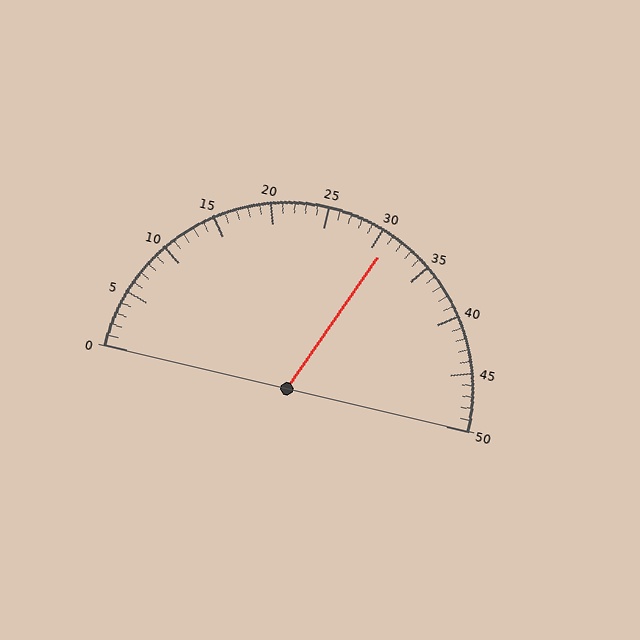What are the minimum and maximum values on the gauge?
The gauge ranges from 0 to 50.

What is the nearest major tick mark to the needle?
The nearest major tick mark is 30.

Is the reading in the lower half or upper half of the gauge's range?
The reading is in the upper half of the range (0 to 50).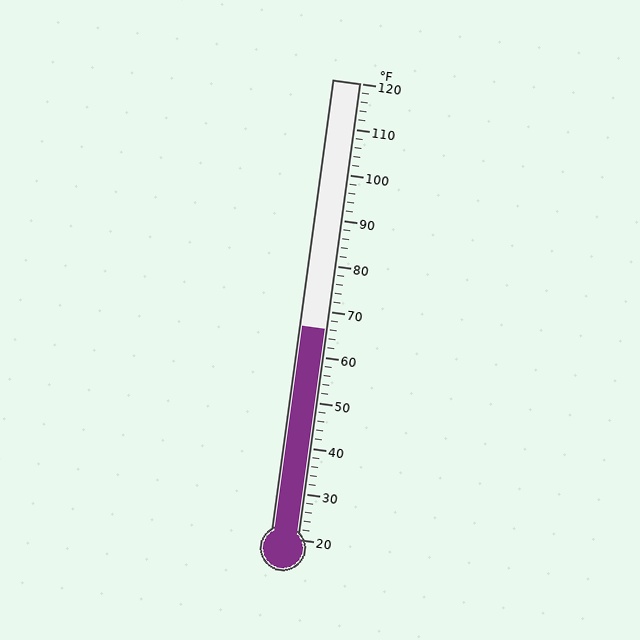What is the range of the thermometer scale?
The thermometer scale ranges from 20°F to 120°F.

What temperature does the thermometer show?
The thermometer shows approximately 66°F.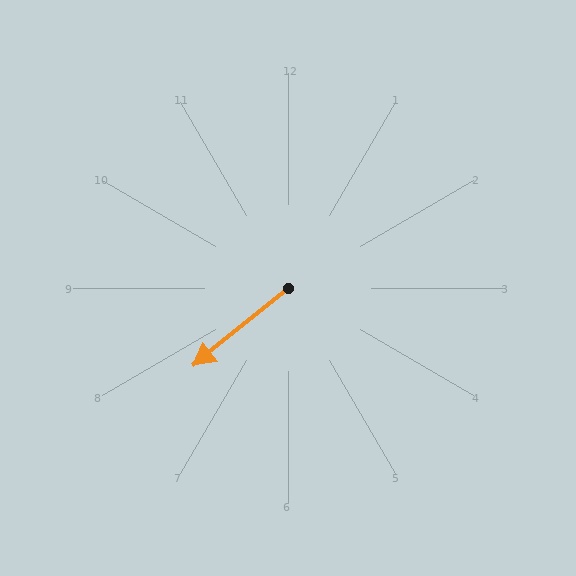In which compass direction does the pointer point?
Southwest.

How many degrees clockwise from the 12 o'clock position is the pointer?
Approximately 231 degrees.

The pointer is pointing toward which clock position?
Roughly 8 o'clock.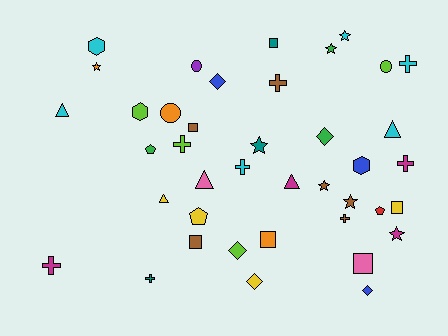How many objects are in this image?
There are 40 objects.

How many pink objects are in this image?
There are 2 pink objects.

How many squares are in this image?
There are 6 squares.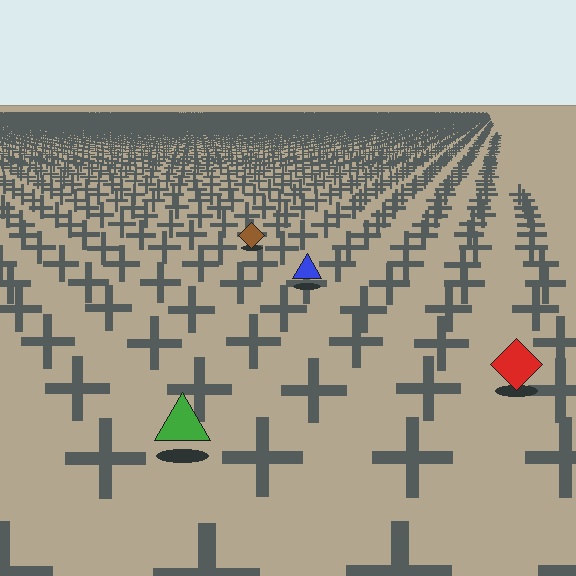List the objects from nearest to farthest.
From nearest to farthest: the green triangle, the red diamond, the blue triangle, the brown diamond.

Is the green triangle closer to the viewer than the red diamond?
Yes. The green triangle is closer — you can tell from the texture gradient: the ground texture is coarser near it.